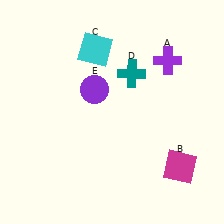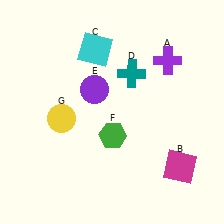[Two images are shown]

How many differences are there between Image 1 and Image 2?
There are 2 differences between the two images.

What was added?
A green hexagon (F), a yellow circle (G) were added in Image 2.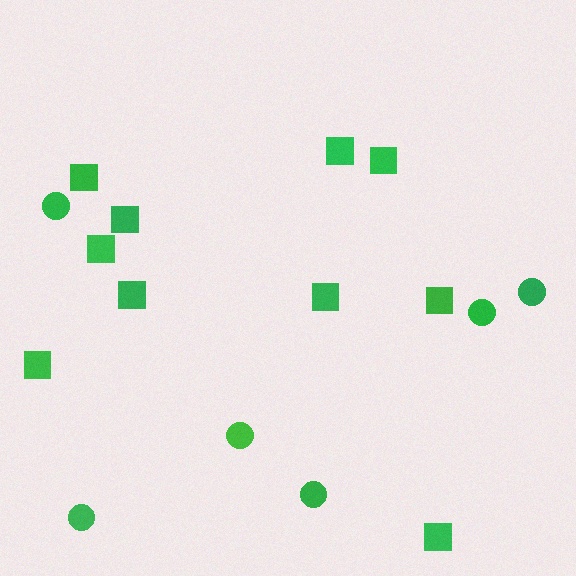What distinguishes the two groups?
There are 2 groups: one group of circles (6) and one group of squares (10).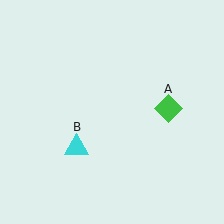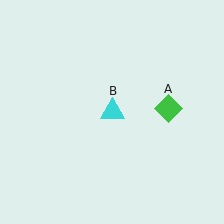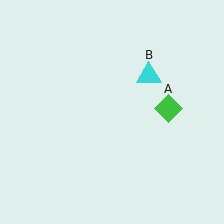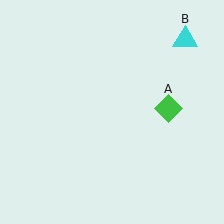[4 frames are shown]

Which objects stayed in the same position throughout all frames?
Green diamond (object A) remained stationary.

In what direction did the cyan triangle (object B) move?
The cyan triangle (object B) moved up and to the right.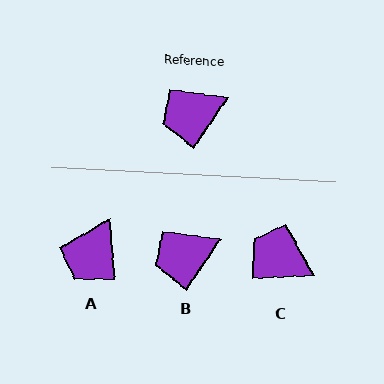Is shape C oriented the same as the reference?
No, it is off by about 54 degrees.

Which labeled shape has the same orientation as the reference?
B.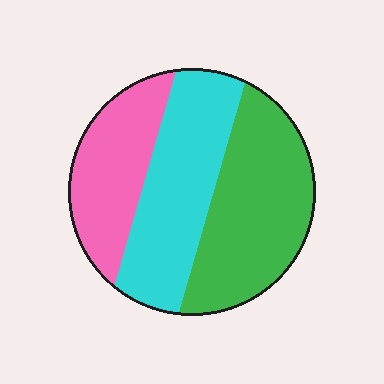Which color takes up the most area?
Green, at roughly 40%.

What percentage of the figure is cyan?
Cyan takes up between a quarter and a half of the figure.